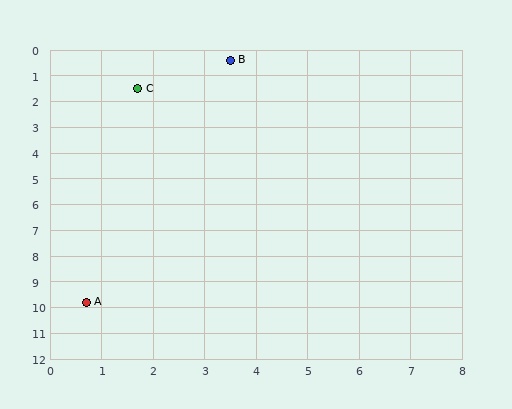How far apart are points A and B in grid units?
Points A and B are about 9.8 grid units apart.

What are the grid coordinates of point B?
Point B is at approximately (3.5, 0.4).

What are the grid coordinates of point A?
Point A is at approximately (0.7, 9.8).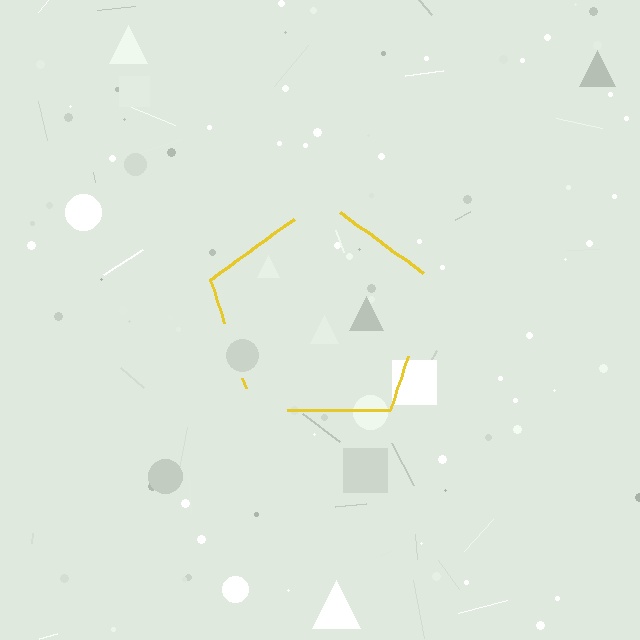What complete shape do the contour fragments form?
The contour fragments form a pentagon.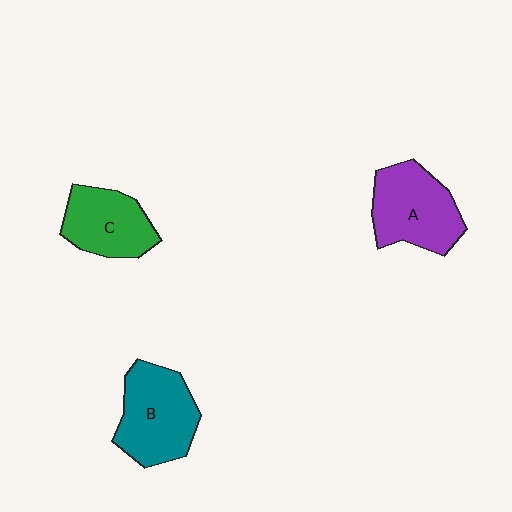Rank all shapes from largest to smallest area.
From largest to smallest: B (teal), A (purple), C (green).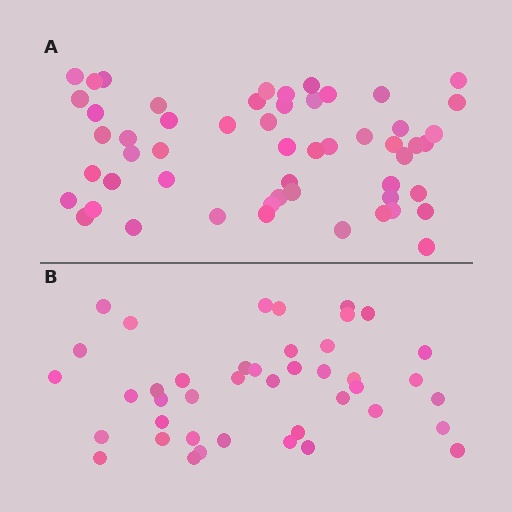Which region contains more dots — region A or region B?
Region A (the top region) has more dots.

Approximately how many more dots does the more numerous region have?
Region A has roughly 12 or so more dots than region B.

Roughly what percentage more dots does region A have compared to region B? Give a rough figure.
About 30% more.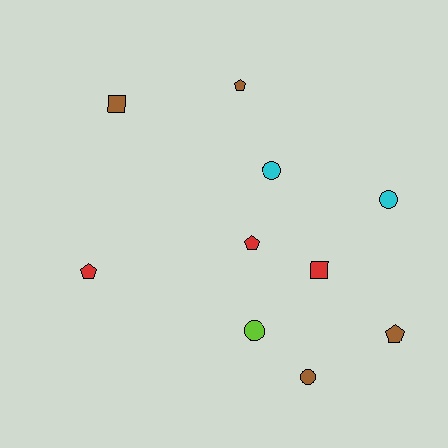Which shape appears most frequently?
Pentagon, with 4 objects.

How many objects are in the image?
There are 10 objects.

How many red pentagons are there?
There are 2 red pentagons.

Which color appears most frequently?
Brown, with 4 objects.